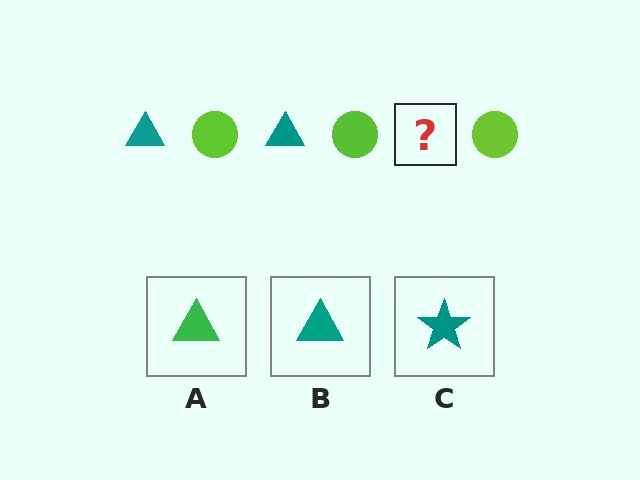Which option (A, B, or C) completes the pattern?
B.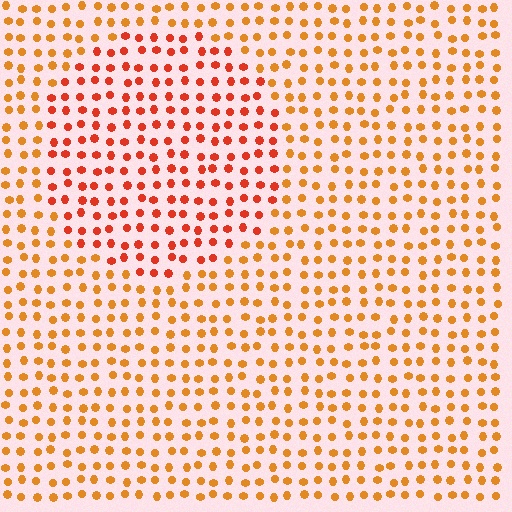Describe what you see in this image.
The image is filled with small orange elements in a uniform arrangement. A circle-shaped region is visible where the elements are tinted to a slightly different hue, forming a subtle color boundary.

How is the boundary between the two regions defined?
The boundary is defined purely by a slight shift in hue (about 27 degrees). Spacing, size, and orientation are identical on both sides.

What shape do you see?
I see a circle.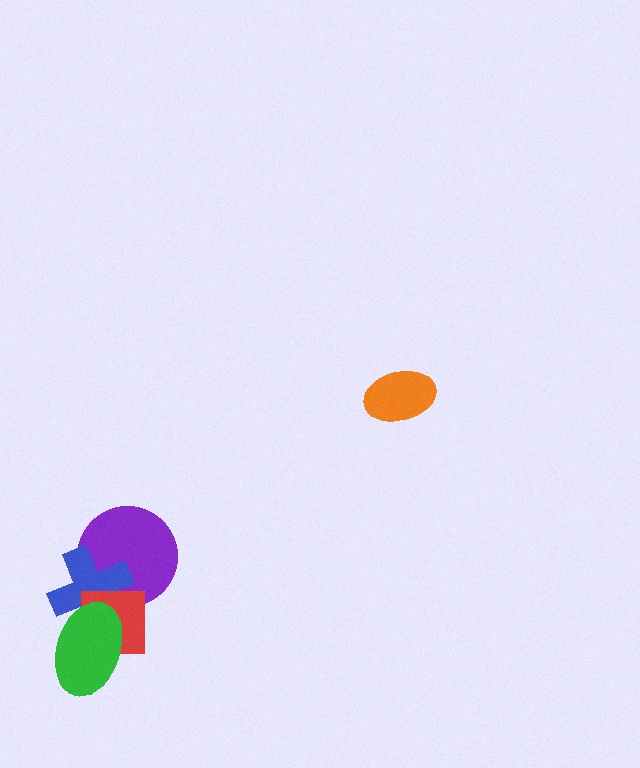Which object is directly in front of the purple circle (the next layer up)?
The blue cross is directly in front of the purple circle.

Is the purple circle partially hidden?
Yes, it is partially covered by another shape.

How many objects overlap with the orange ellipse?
0 objects overlap with the orange ellipse.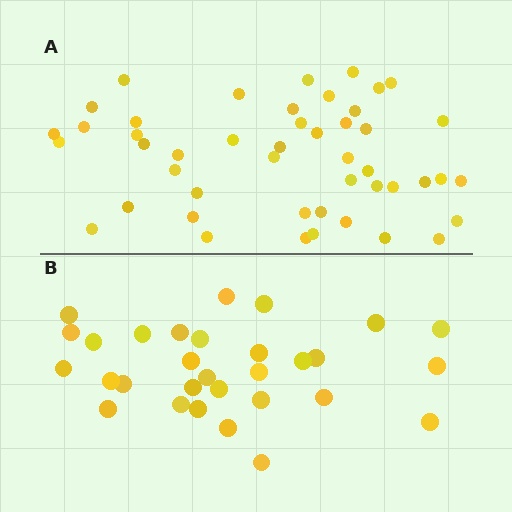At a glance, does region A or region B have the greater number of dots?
Region A (the top region) has more dots.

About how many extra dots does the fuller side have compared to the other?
Region A has approximately 15 more dots than region B.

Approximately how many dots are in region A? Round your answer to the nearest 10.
About 50 dots. (The exact count is 47, which rounds to 50.)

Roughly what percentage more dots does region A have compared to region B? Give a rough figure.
About 55% more.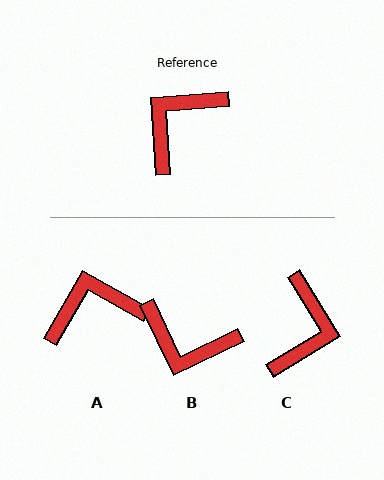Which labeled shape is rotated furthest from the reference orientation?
C, about 153 degrees away.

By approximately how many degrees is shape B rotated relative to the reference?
Approximately 112 degrees counter-clockwise.